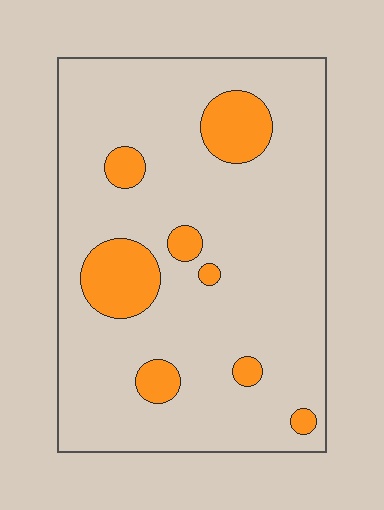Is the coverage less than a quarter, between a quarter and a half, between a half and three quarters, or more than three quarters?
Less than a quarter.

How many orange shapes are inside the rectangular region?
8.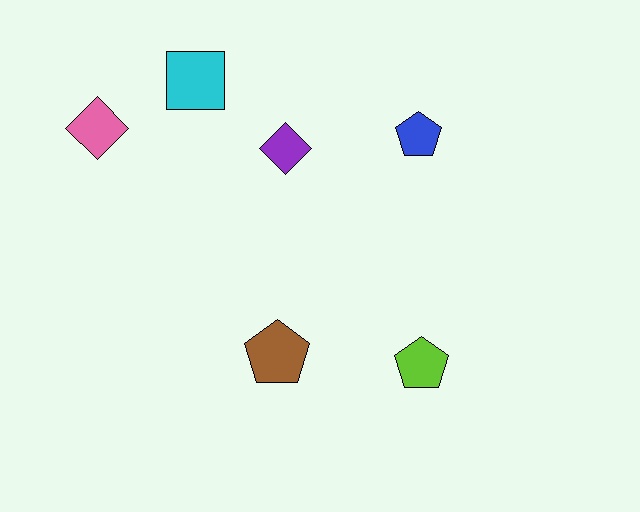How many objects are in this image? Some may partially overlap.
There are 6 objects.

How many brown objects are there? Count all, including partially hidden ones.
There is 1 brown object.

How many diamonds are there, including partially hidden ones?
There are 2 diamonds.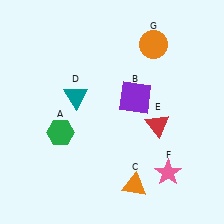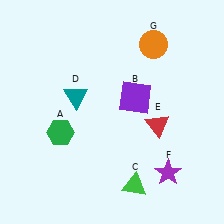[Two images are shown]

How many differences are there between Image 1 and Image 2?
There are 2 differences between the two images.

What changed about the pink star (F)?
In Image 1, F is pink. In Image 2, it changed to purple.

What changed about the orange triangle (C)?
In Image 1, C is orange. In Image 2, it changed to green.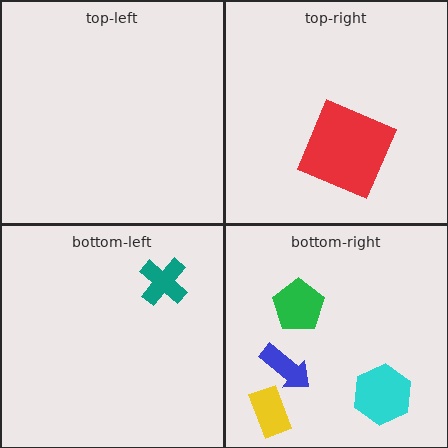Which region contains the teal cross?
The bottom-left region.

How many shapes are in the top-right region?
1.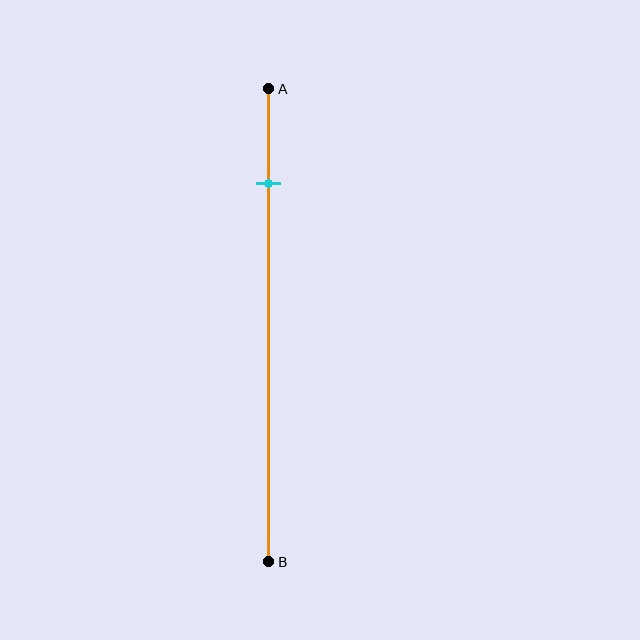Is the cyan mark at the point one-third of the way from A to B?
No, the mark is at about 20% from A, not at the 33% one-third point.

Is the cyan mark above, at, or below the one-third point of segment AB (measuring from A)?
The cyan mark is above the one-third point of segment AB.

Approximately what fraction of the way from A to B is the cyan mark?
The cyan mark is approximately 20% of the way from A to B.